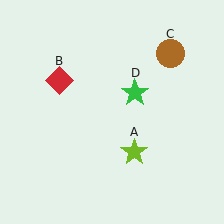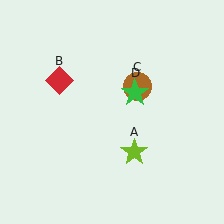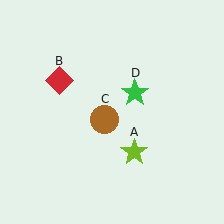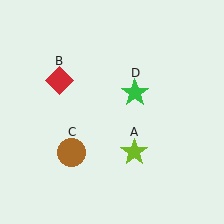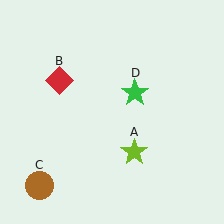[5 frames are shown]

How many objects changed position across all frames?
1 object changed position: brown circle (object C).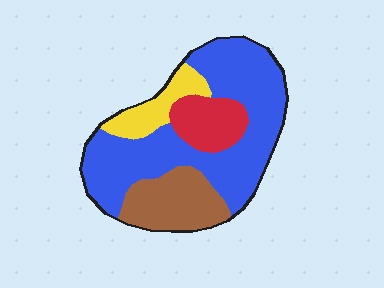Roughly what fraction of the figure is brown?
Brown covers 19% of the figure.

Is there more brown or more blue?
Blue.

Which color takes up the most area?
Blue, at roughly 55%.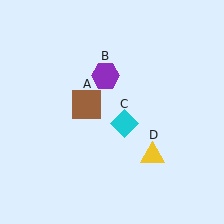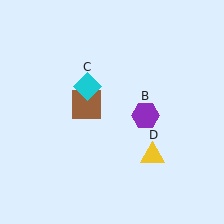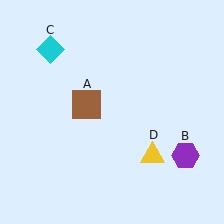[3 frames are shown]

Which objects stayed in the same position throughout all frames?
Brown square (object A) and yellow triangle (object D) remained stationary.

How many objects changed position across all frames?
2 objects changed position: purple hexagon (object B), cyan diamond (object C).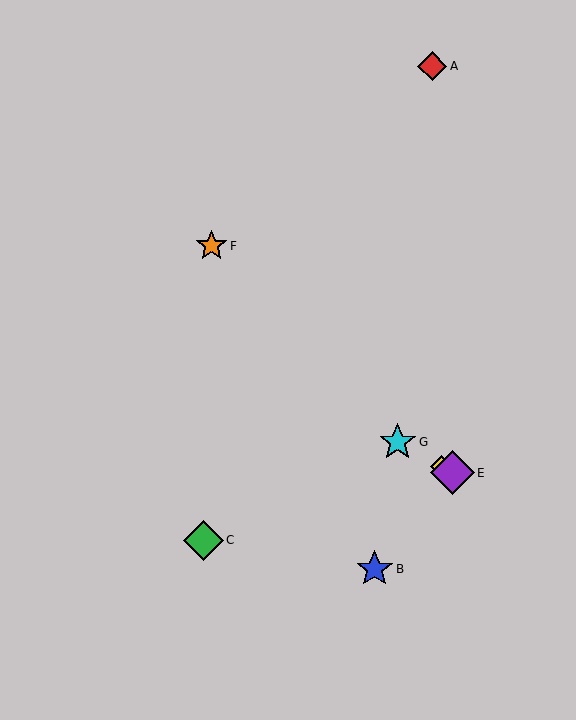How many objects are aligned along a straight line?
3 objects (D, E, G) are aligned along a straight line.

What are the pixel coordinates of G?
Object G is at (398, 442).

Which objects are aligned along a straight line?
Objects D, E, G are aligned along a straight line.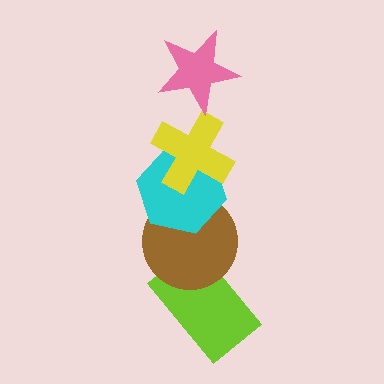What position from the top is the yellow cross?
The yellow cross is 2nd from the top.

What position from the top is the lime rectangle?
The lime rectangle is 5th from the top.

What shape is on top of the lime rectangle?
The brown circle is on top of the lime rectangle.